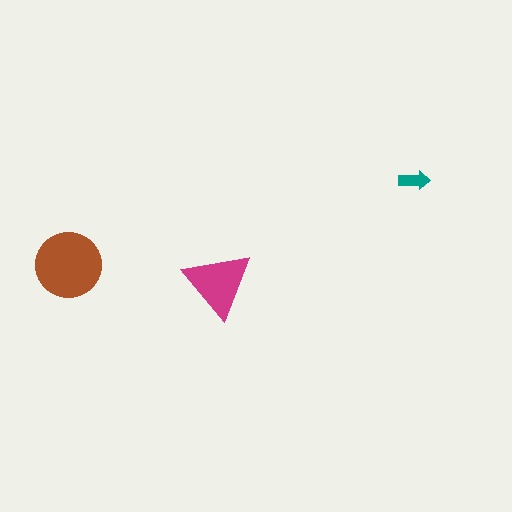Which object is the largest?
The brown circle.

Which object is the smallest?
The teal arrow.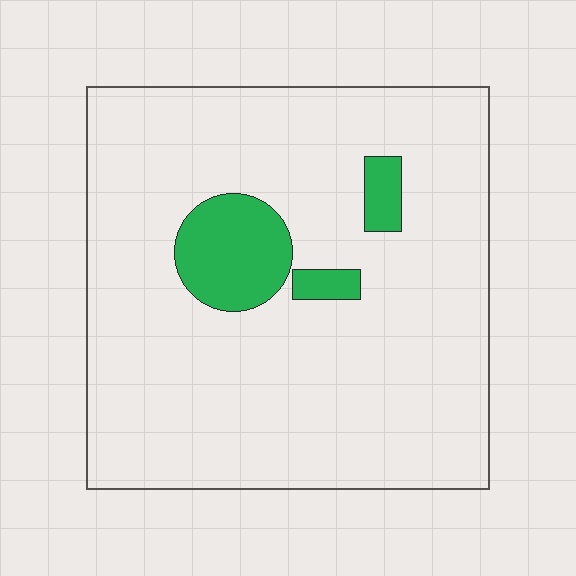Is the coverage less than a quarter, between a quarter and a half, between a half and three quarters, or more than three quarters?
Less than a quarter.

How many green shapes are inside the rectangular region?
3.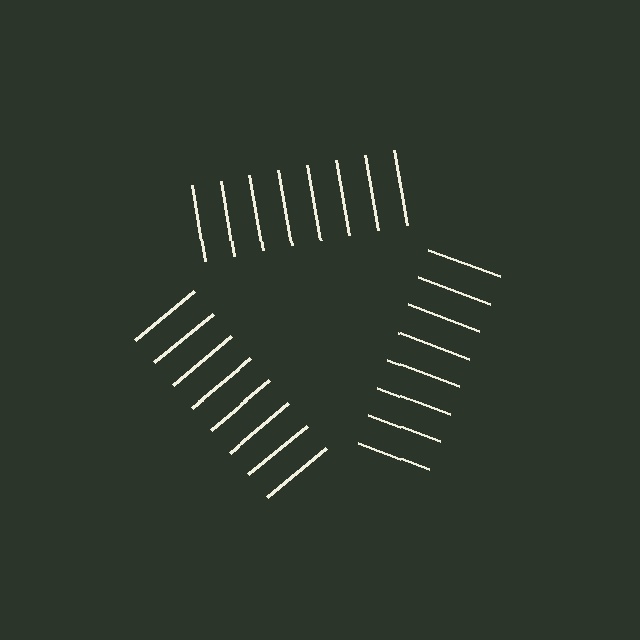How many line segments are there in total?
24 — 8 along each of the 3 edges.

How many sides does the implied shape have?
3 sides — the line-ends trace a triangle.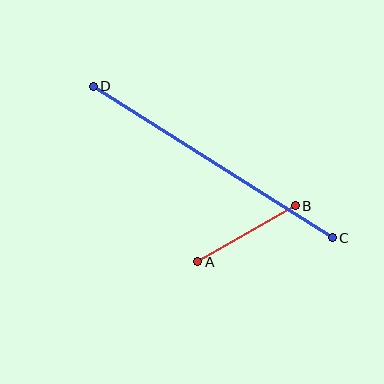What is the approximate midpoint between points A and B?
The midpoint is at approximately (246, 234) pixels.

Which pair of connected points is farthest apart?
Points C and D are farthest apart.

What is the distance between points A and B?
The distance is approximately 112 pixels.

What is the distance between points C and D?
The distance is approximately 283 pixels.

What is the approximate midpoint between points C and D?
The midpoint is at approximately (213, 162) pixels.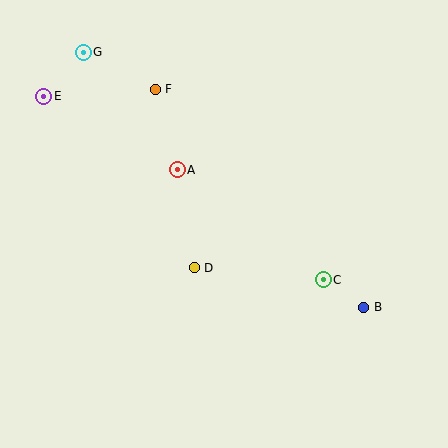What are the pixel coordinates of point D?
Point D is at (194, 268).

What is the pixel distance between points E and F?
The distance between E and F is 112 pixels.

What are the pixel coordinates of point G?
Point G is at (83, 52).